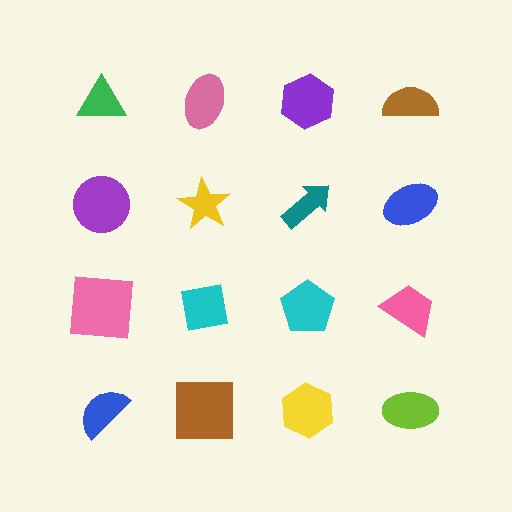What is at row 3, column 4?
A pink trapezoid.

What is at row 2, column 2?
A yellow star.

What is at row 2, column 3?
A teal arrow.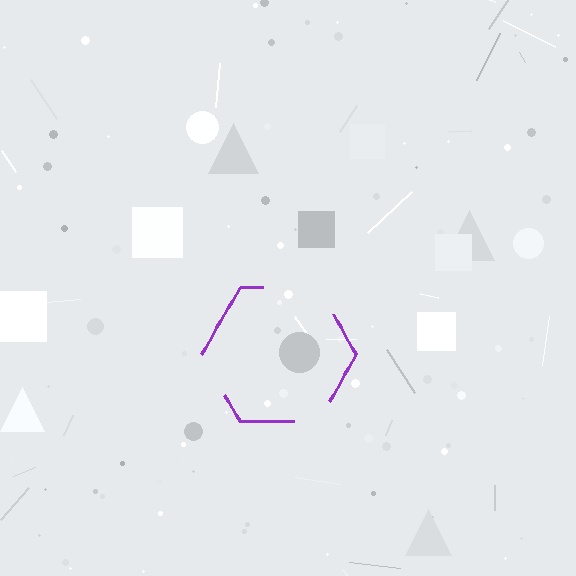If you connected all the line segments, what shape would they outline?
They would outline a hexagon.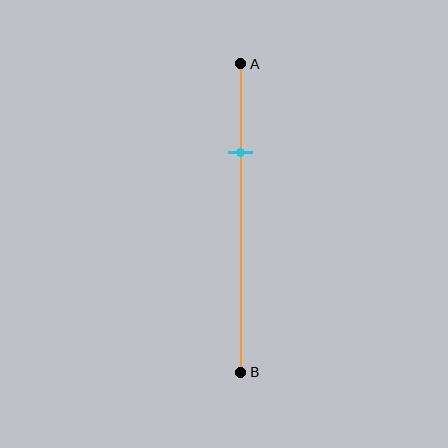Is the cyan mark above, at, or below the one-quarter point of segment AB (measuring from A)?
The cyan mark is below the one-quarter point of segment AB.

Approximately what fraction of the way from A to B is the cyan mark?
The cyan mark is approximately 30% of the way from A to B.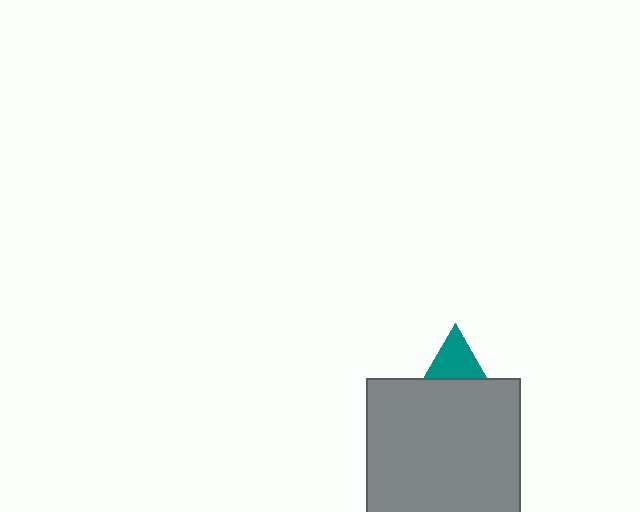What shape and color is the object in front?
The object in front is a gray square.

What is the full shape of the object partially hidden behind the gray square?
The partially hidden object is a teal triangle.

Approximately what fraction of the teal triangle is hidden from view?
Roughly 58% of the teal triangle is hidden behind the gray square.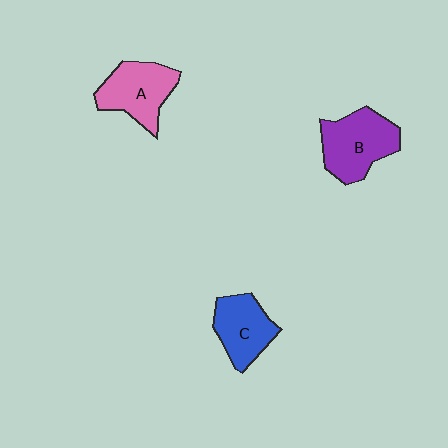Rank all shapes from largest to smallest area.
From largest to smallest: B (purple), A (pink), C (blue).